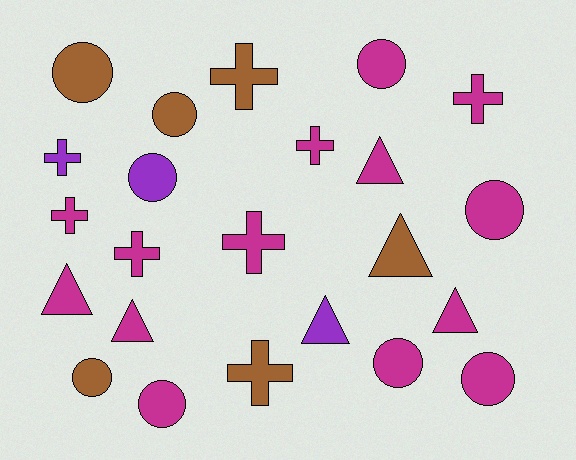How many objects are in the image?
There are 23 objects.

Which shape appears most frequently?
Circle, with 9 objects.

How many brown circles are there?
There are 3 brown circles.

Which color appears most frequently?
Magenta, with 14 objects.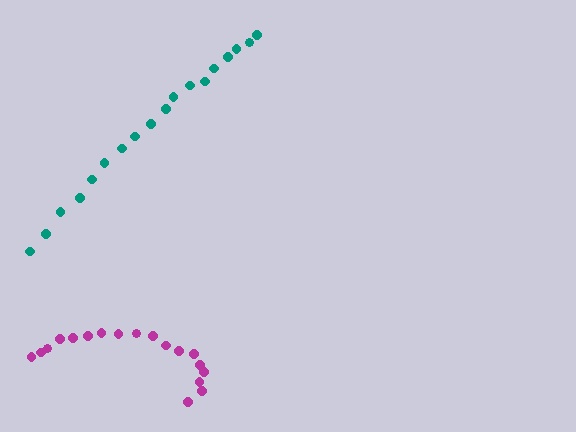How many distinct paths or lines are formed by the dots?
There are 2 distinct paths.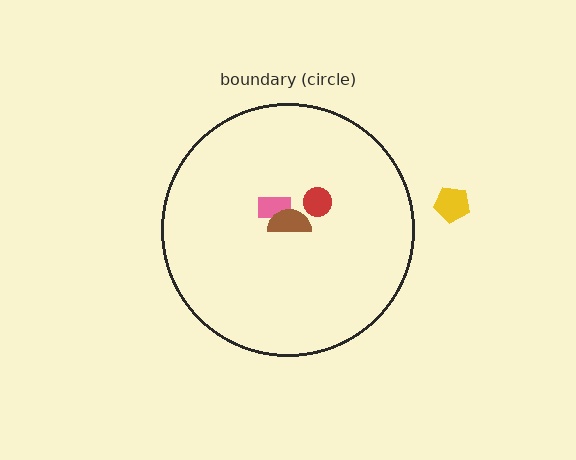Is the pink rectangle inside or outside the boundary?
Inside.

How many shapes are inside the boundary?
3 inside, 1 outside.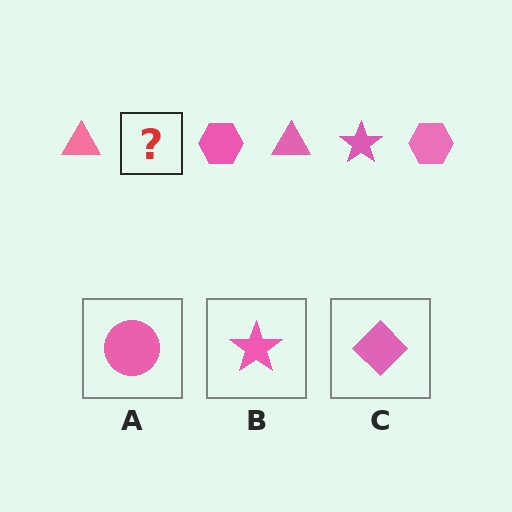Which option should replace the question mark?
Option B.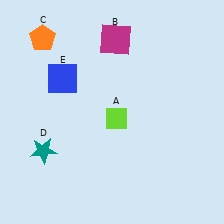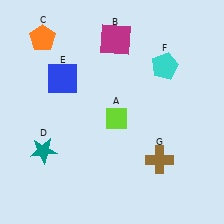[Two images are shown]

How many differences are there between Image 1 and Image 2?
There are 2 differences between the two images.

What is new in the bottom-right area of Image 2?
A brown cross (G) was added in the bottom-right area of Image 2.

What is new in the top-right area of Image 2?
A cyan pentagon (F) was added in the top-right area of Image 2.